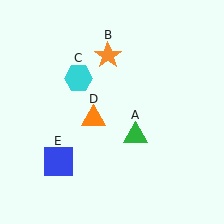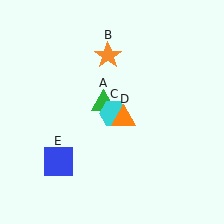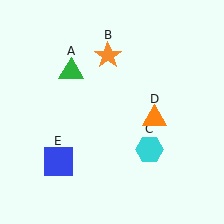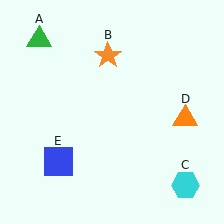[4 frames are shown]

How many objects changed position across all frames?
3 objects changed position: green triangle (object A), cyan hexagon (object C), orange triangle (object D).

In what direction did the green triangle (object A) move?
The green triangle (object A) moved up and to the left.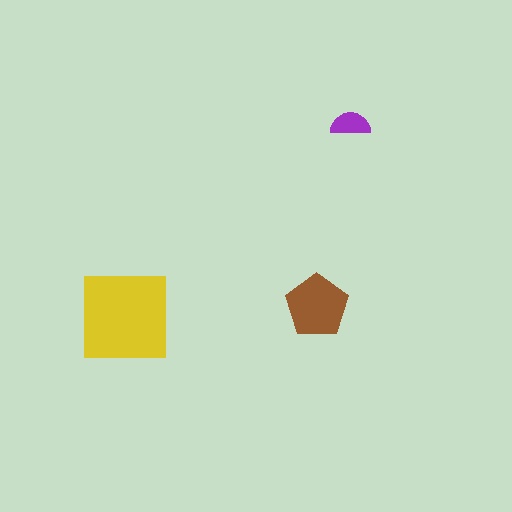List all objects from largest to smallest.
The yellow square, the brown pentagon, the purple semicircle.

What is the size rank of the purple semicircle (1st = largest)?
3rd.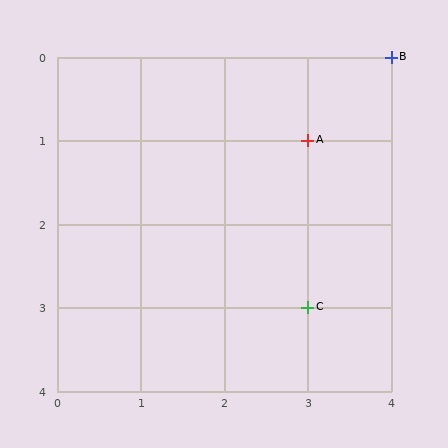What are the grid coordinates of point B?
Point B is at grid coordinates (4, 0).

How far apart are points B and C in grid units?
Points B and C are 1 column and 3 rows apart (about 3.2 grid units diagonally).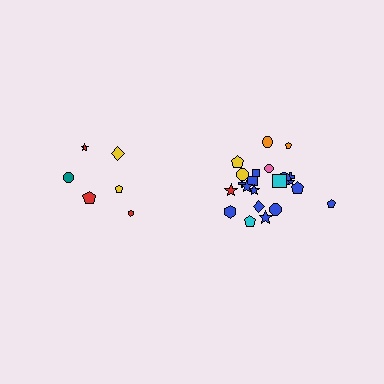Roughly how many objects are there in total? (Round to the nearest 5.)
Roughly 30 objects in total.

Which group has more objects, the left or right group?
The right group.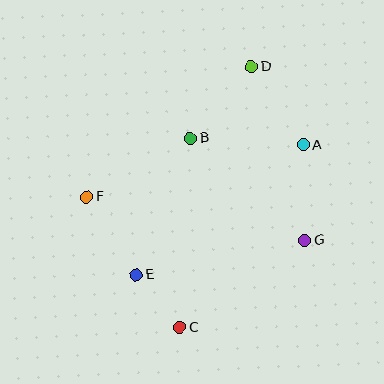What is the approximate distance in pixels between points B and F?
The distance between B and F is approximately 119 pixels.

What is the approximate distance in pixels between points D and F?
The distance between D and F is approximately 210 pixels.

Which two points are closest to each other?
Points C and E are closest to each other.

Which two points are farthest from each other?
Points C and D are farthest from each other.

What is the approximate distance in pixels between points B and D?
The distance between B and D is approximately 94 pixels.